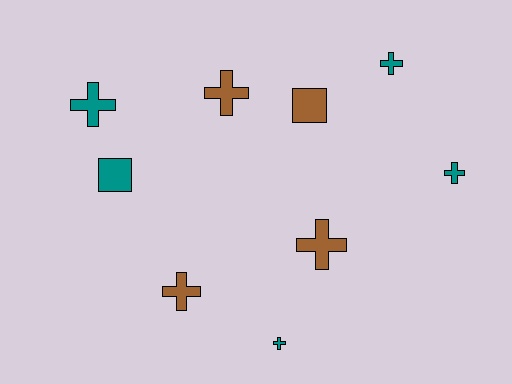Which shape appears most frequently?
Cross, with 7 objects.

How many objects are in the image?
There are 9 objects.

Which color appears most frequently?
Teal, with 5 objects.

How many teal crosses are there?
There are 4 teal crosses.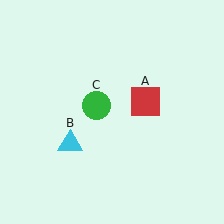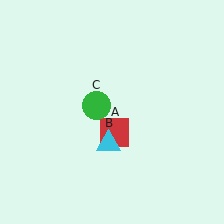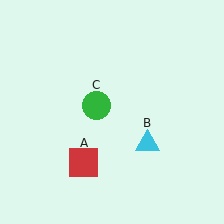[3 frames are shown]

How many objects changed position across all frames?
2 objects changed position: red square (object A), cyan triangle (object B).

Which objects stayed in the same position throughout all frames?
Green circle (object C) remained stationary.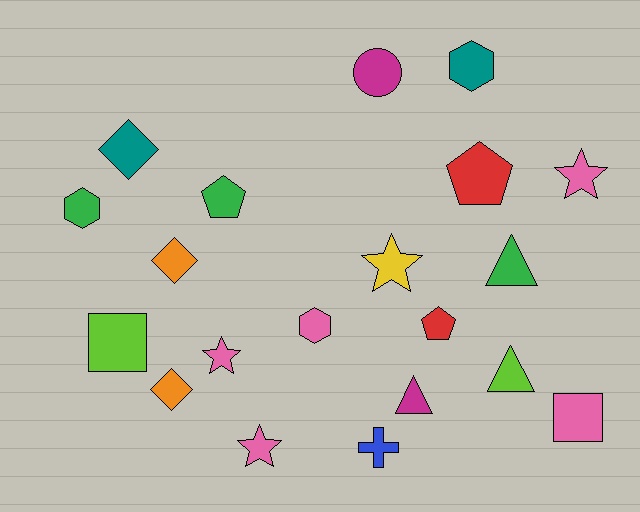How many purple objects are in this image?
There are no purple objects.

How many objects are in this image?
There are 20 objects.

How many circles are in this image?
There is 1 circle.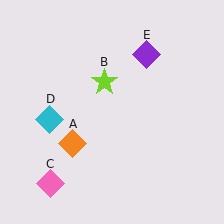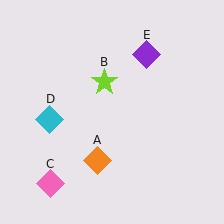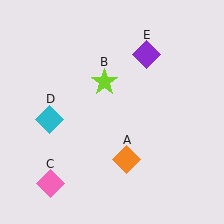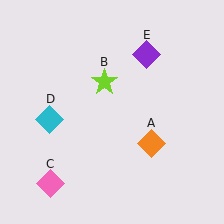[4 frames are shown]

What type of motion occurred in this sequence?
The orange diamond (object A) rotated counterclockwise around the center of the scene.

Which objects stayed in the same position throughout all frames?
Lime star (object B) and pink diamond (object C) and cyan diamond (object D) and purple diamond (object E) remained stationary.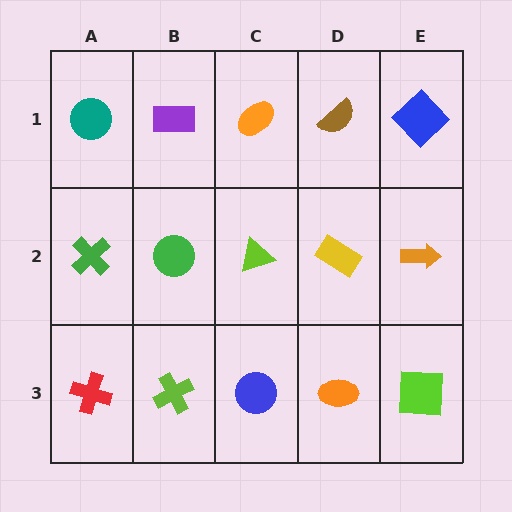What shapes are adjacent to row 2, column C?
An orange ellipse (row 1, column C), a blue circle (row 3, column C), a green circle (row 2, column B), a yellow rectangle (row 2, column D).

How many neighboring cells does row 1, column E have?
2.